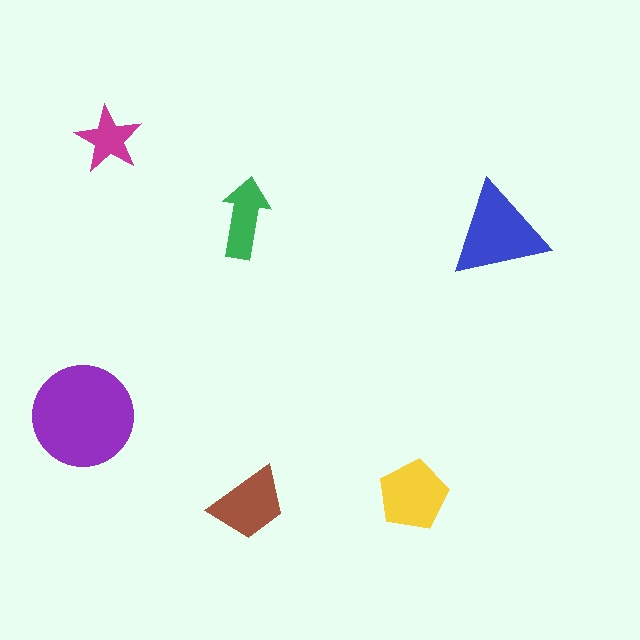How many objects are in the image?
There are 6 objects in the image.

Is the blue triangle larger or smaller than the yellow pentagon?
Larger.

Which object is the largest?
The purple circle.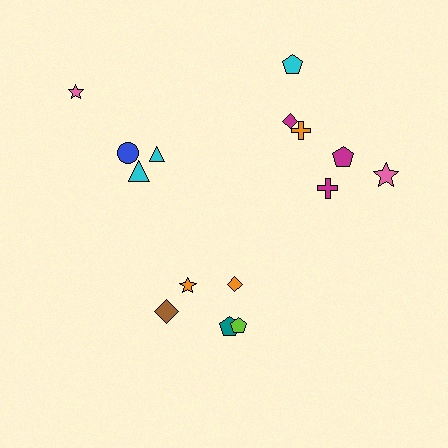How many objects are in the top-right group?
There are 6 objects.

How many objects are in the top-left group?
There are 4 objects.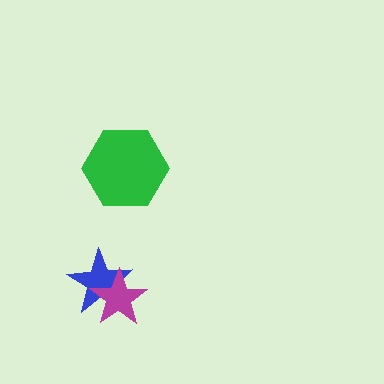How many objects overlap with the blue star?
1 object overlaps with the blue star.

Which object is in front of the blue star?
The magenta star is in front of the blue star.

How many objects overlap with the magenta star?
1 object overlaps with the magenta star.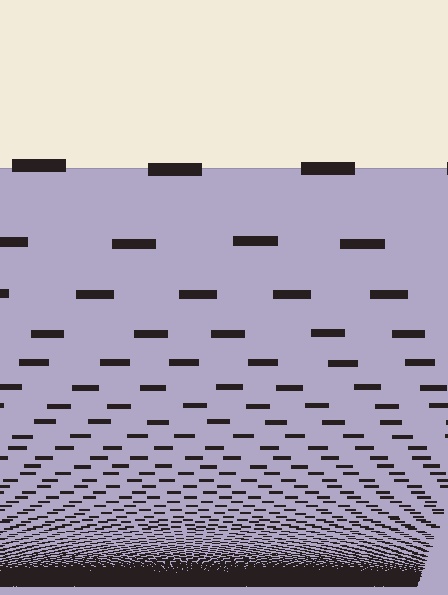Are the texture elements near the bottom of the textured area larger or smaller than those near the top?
Smaller. The gradient is inverted — elements near the bottom are smaller and denser.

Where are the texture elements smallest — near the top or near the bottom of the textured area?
Near the bottom.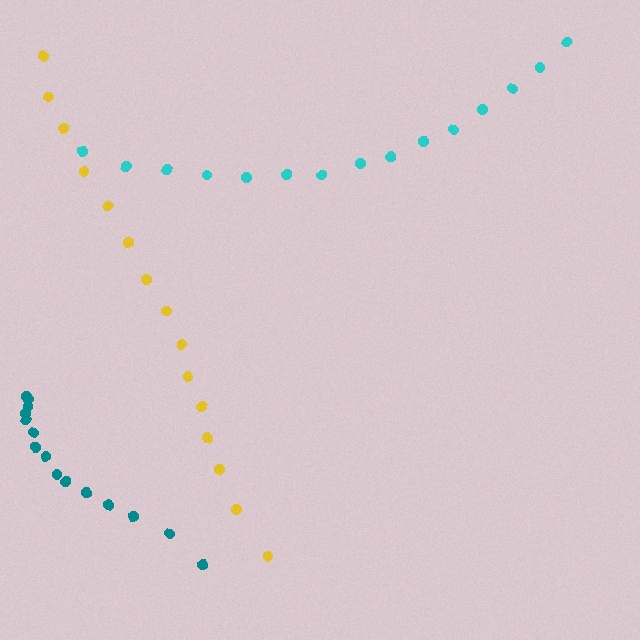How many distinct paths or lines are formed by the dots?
There are 3 distinct paths.